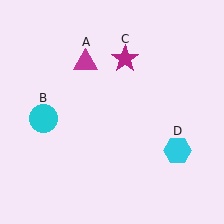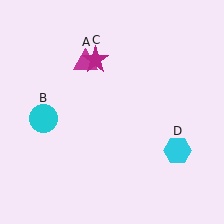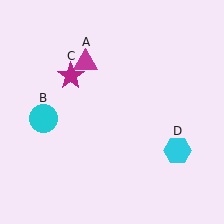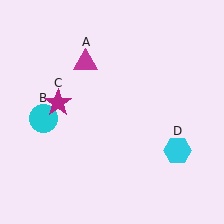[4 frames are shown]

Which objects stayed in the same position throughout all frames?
Magenta triangle (object A) and cyan circle (object B) and cyan hexagon (object D) remained stationary.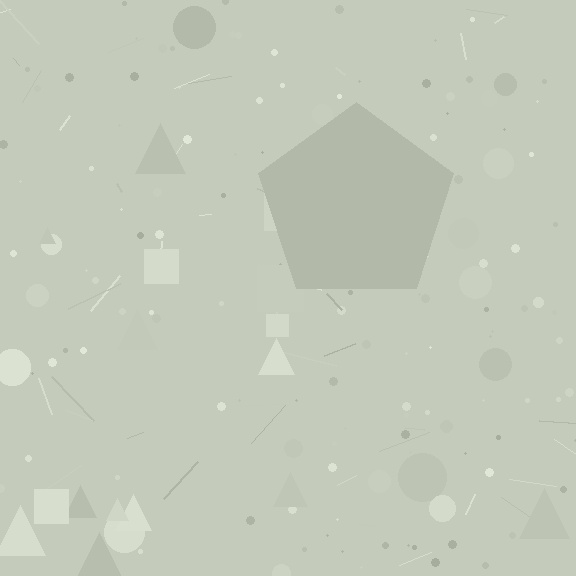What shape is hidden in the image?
A pentagon is hidden in the image.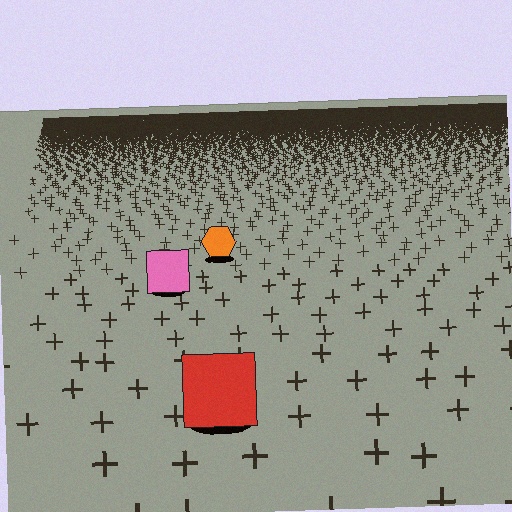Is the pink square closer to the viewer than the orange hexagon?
Yes. The pink square is closer — you can tell from the texture gradient: the ground texture is coarser near it.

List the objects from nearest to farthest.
From nearest to farthest: the red square, the pink square, the orange hexagon.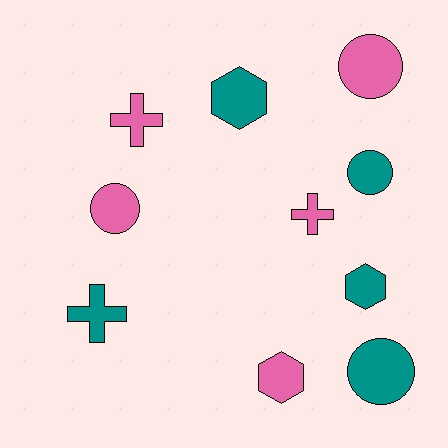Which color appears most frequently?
Teal, with 5 objects.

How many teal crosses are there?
There is 1 teal cross.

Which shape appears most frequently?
Circle, with 4 objects.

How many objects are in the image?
There are 10 objects.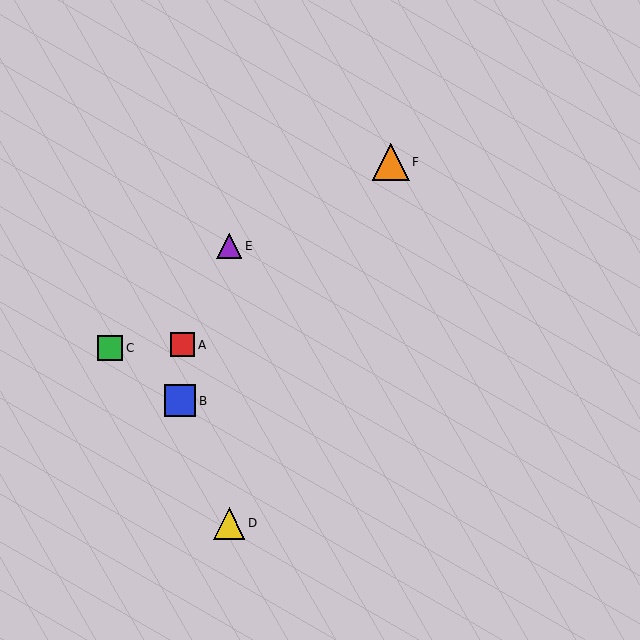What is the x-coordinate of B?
Object B is at x≈180.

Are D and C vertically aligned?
No, D is at x≈229 and C is at x≈110.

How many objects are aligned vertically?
2 objects (D, E) are aligned vertically.